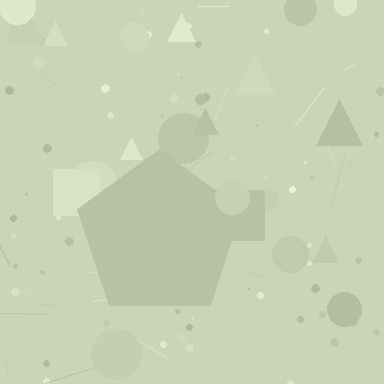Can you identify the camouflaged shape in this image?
The camouflaged shape is a pentagon.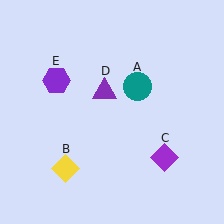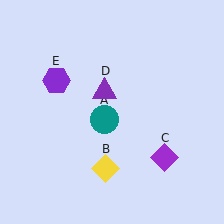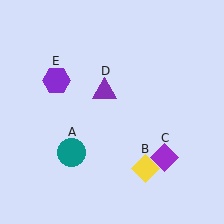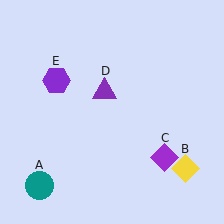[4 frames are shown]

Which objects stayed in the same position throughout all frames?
Purple diamond (object C) and purple triangle (object D) and purple hexagon (object E) remained stationary.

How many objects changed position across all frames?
2 objects changed position: teal circle (object A), yellow diamond (object B).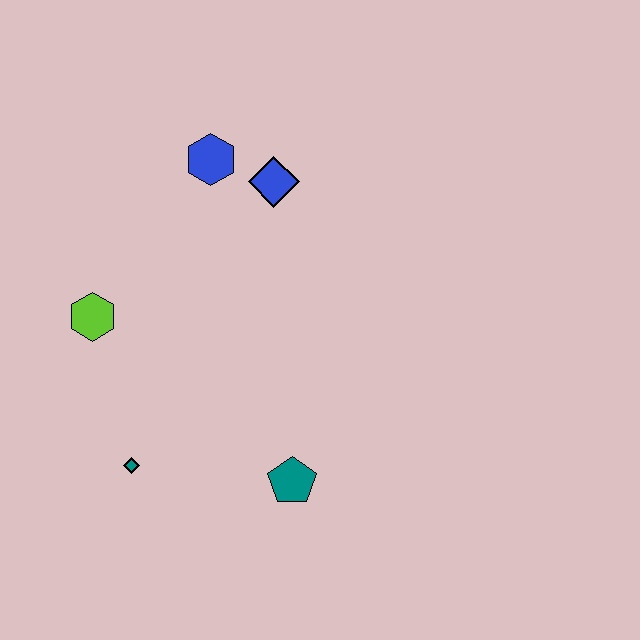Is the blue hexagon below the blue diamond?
No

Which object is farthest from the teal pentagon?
The blue hexagon is farthest from the teal pentagon.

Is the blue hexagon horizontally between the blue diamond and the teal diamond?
Yes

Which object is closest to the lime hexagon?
The teal diamond is closest to the lime hexagon.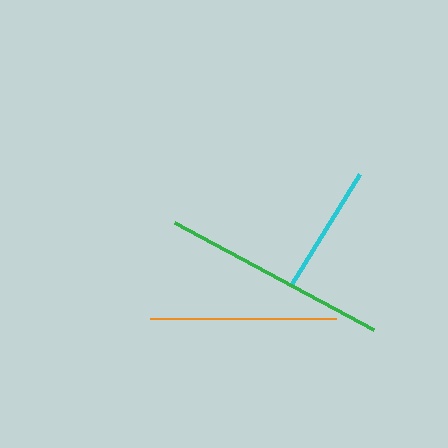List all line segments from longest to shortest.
From longest to shortest: green, orange, cyan.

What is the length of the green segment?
The green segment is approximately 225 pixels long.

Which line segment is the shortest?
The cyan line is the shortest at approximately 129 pixels.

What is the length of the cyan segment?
The cyan segment is approximately 129 pixels long.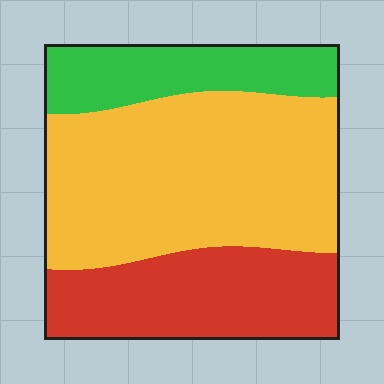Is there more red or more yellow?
Yellow.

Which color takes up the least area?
Green, at roughly 20%.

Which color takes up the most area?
Yellow, at roughly 55%.